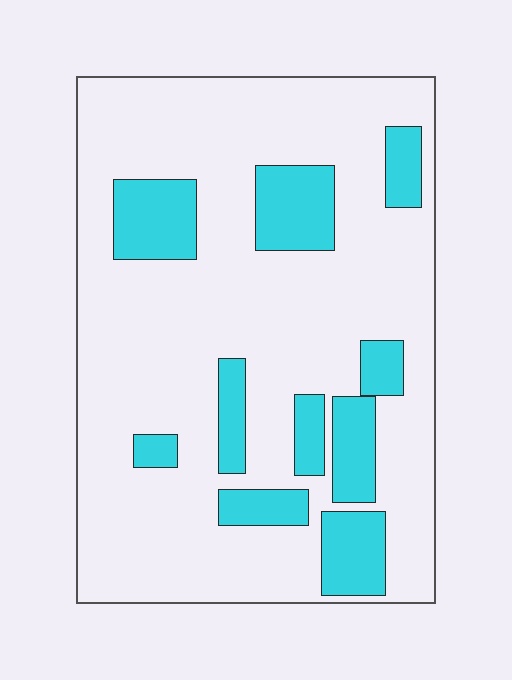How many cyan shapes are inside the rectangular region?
10.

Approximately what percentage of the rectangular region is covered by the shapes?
Approximately 20%.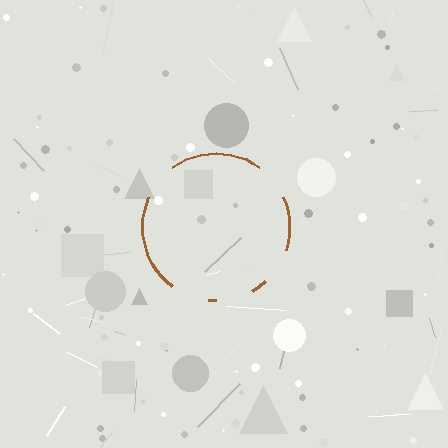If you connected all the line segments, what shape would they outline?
They would outline a circle.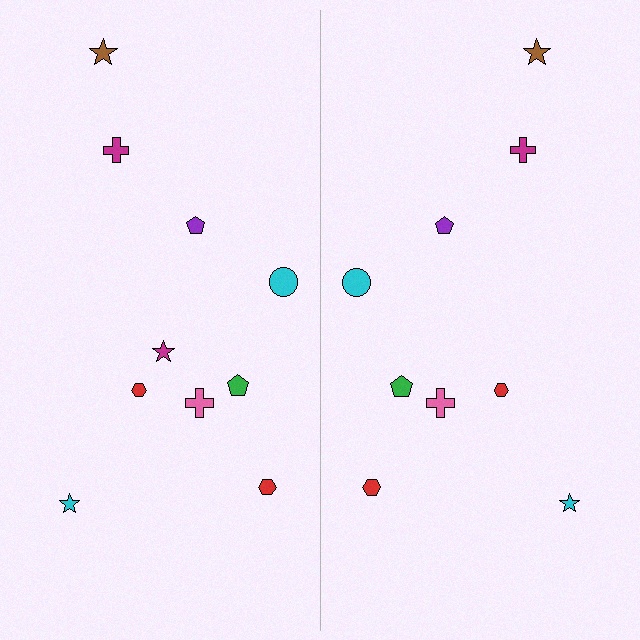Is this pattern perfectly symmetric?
No, the pattern is not perfectly symmetric. A magenta star is missing from the right side.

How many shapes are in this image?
There are 19 shapes in this image.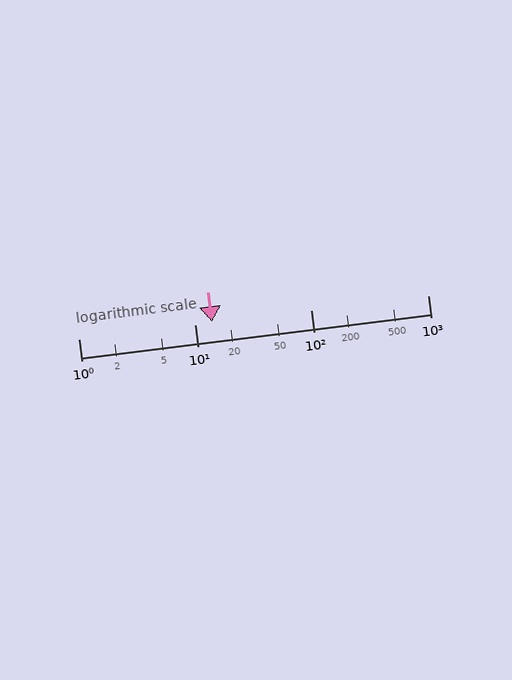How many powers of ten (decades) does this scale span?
The scale spans 3 decades, from 1 to 1000.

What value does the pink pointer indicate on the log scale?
The pointer indicates approximately 14.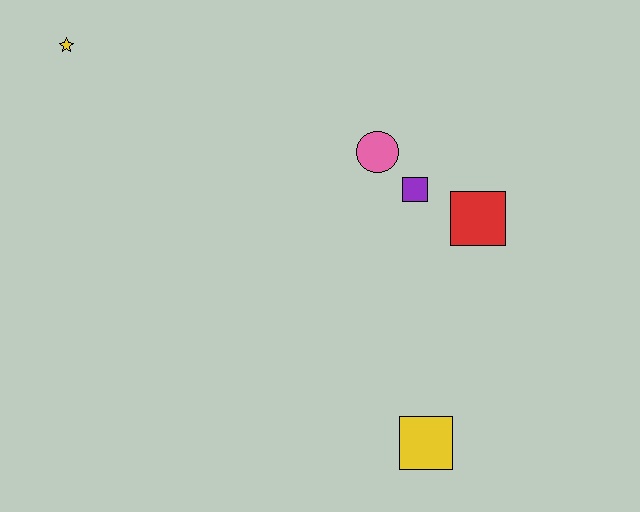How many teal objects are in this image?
There are no teal objects.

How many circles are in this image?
There is 1 circle.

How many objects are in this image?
There are 5 objects.